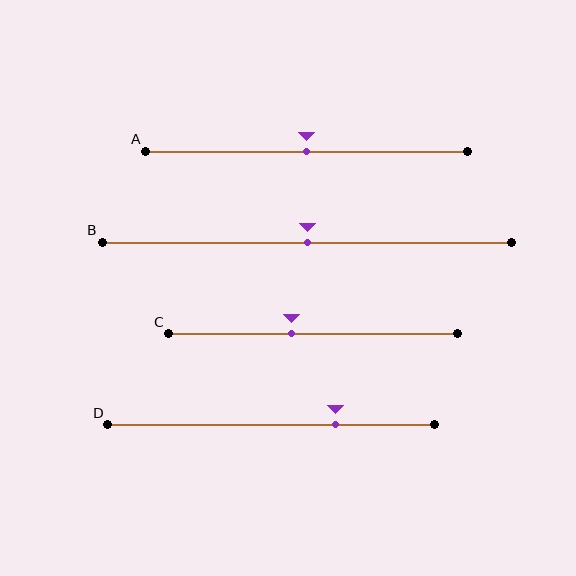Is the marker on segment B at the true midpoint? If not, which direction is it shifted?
Yes, the marker on segment B is at the true midpoint.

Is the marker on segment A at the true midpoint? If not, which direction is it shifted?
Yes, the marker on segment A is at the true midpoint.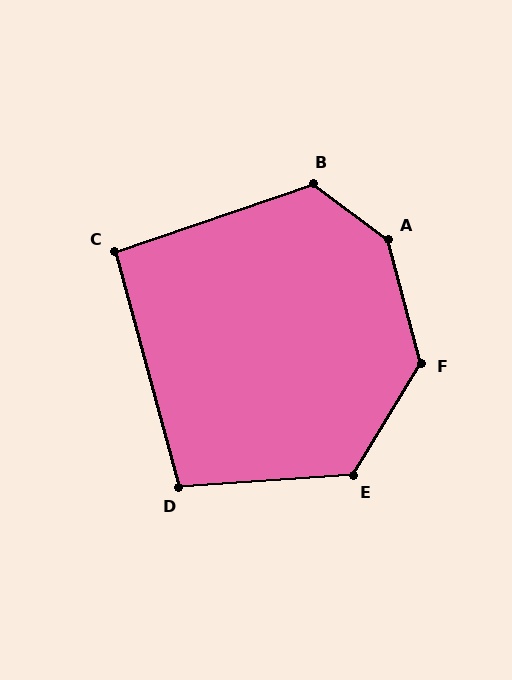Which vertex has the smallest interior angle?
C, at approximately 94 degrees.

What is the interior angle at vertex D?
Approximately 101 degrees (obtuse).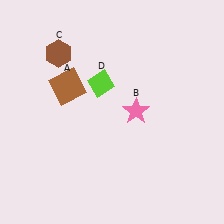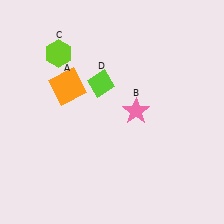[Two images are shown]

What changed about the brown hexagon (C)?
In Image 1, C is brown. In Image 2, it changed to lime.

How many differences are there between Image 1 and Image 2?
There are 2 differences between the two images.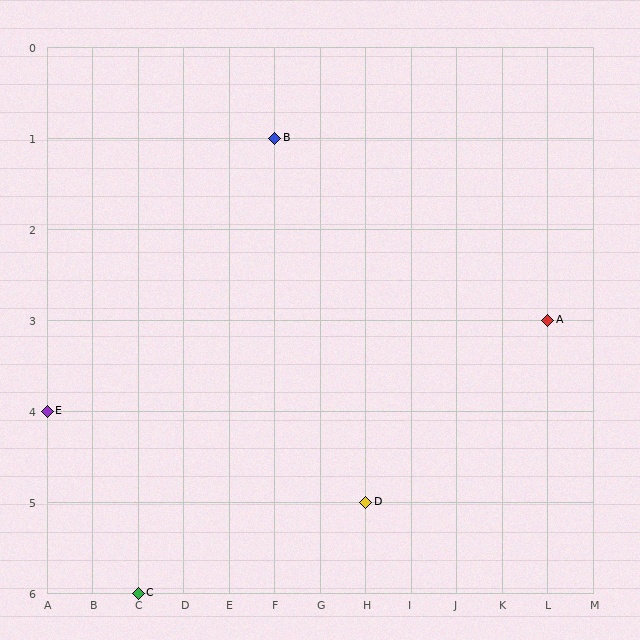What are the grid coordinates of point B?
Point B is at grid coordinates (F, 1).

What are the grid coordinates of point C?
Point C is at grid coordinates (C, 6).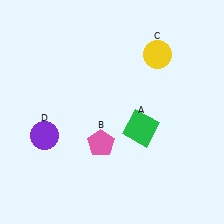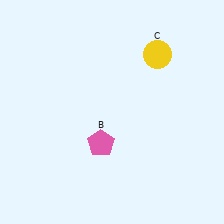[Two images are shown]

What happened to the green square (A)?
The green square (A) was removed in Image 2. It was in the bottom-right area of Image 1.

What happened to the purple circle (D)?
The purple circle (D) was removed in Image 2. It was in the bottom-left area of Image 1.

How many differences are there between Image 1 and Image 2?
There are 2 differences between the two images.